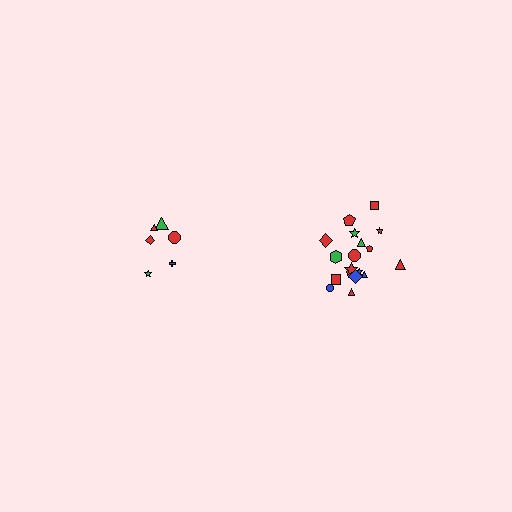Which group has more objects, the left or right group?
The right group.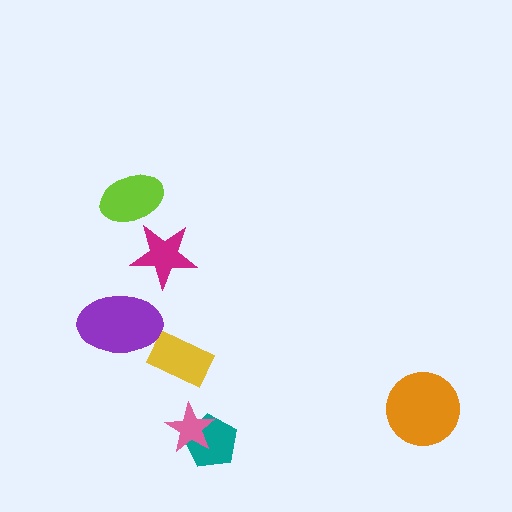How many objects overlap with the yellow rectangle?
0 objects overlap with the yellow rectangle.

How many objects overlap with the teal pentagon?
1 object overlaps with the teal pentagon.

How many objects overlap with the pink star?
1 object overlaps with the pink star.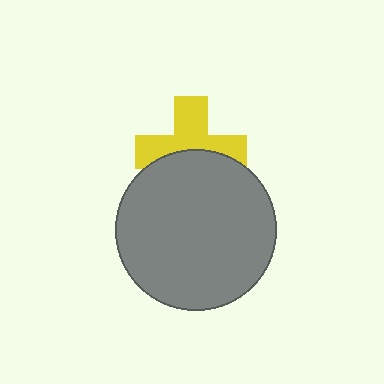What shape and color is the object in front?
The object in front is a gray circle.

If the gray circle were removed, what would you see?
You would see the complete yellow cross.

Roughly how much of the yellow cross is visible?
About half of it is visible (roughly 57%).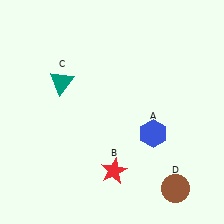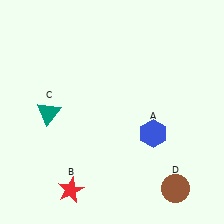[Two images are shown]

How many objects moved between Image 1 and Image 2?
2 objects moved between the two images.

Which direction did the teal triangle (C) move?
The teal triangle (C) moved down.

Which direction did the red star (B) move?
The red star (B) moved left.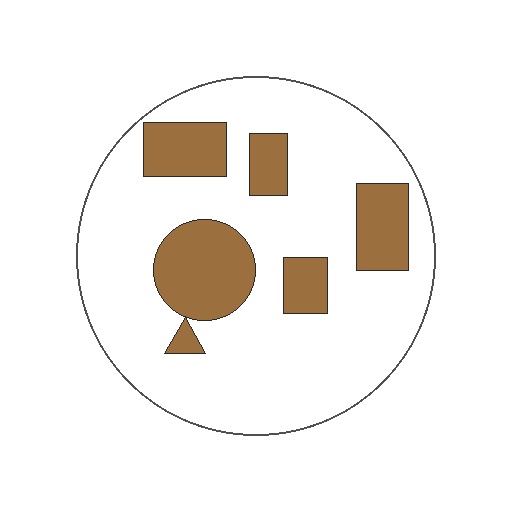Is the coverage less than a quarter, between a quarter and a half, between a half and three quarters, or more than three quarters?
Less than a quarter.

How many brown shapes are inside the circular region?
6.